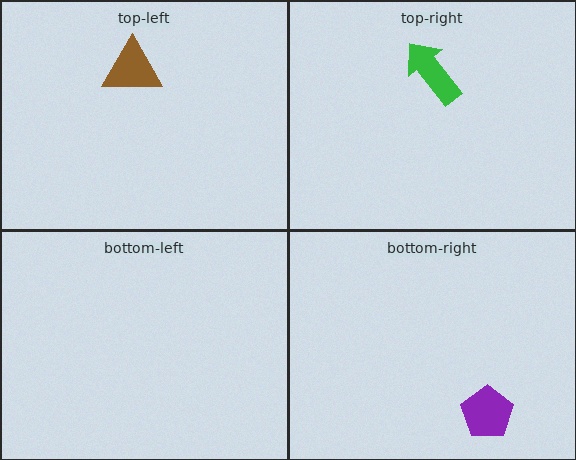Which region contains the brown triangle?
The top-left region.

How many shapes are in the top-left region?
1.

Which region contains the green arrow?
The top-right region.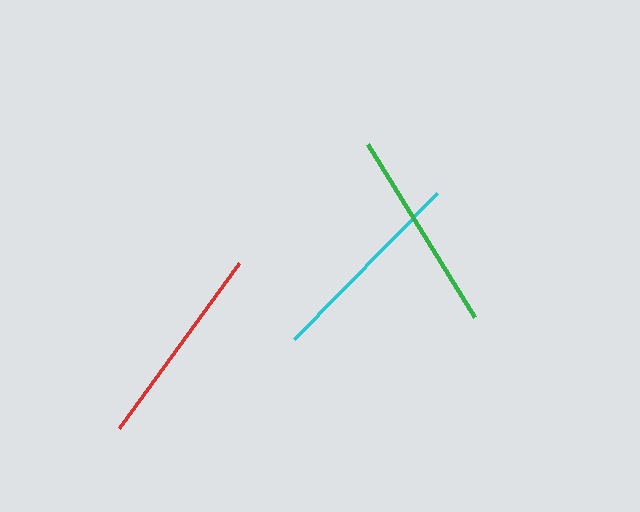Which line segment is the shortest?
The green line is the shortest at approximately 203 pixels.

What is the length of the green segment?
The green segment is approximately 203 pixels long.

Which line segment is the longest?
The red line is the longest at approximately 204 pixels.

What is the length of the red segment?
The red segment is approximately 204 pixels long.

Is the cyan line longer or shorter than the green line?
The cyan line is longer than the green line.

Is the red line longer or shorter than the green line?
The red line is longer than the green line.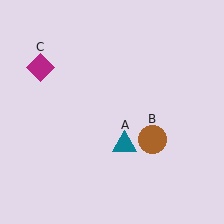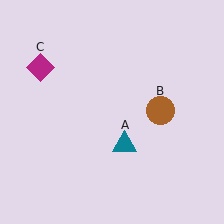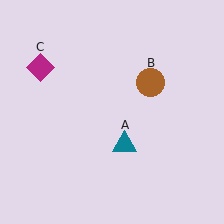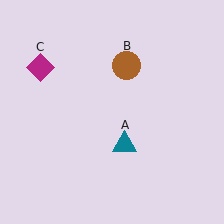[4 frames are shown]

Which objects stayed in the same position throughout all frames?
Teal triangle (object A) and magenta diamond (object C) remained stationary.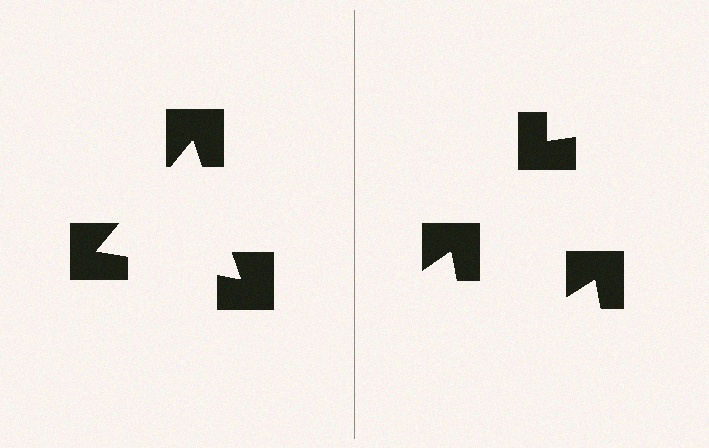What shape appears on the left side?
An illusory triangle.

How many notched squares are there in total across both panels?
6 — 3 on each side.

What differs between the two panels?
The notched squares are positioned identically on both sides; only the wedge orientations differ. On the left they align to a triangle; on the right they are misaligned.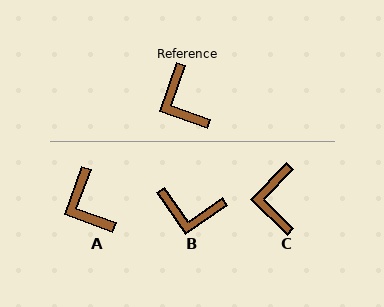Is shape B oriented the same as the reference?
No, it is off by about 55 degrees.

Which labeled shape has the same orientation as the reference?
A.